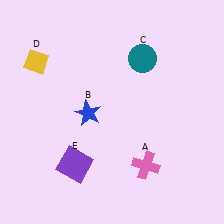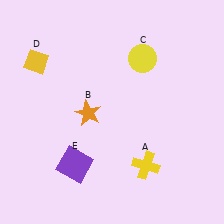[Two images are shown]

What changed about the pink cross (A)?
In Image 1, A is pink. In Image 2, it changed to yellow.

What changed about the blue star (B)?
In Image 1, B is blue. In Image 2, it changed to orange.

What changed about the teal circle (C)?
In Image 1, C is teal. In Image 2, it changed to yellow.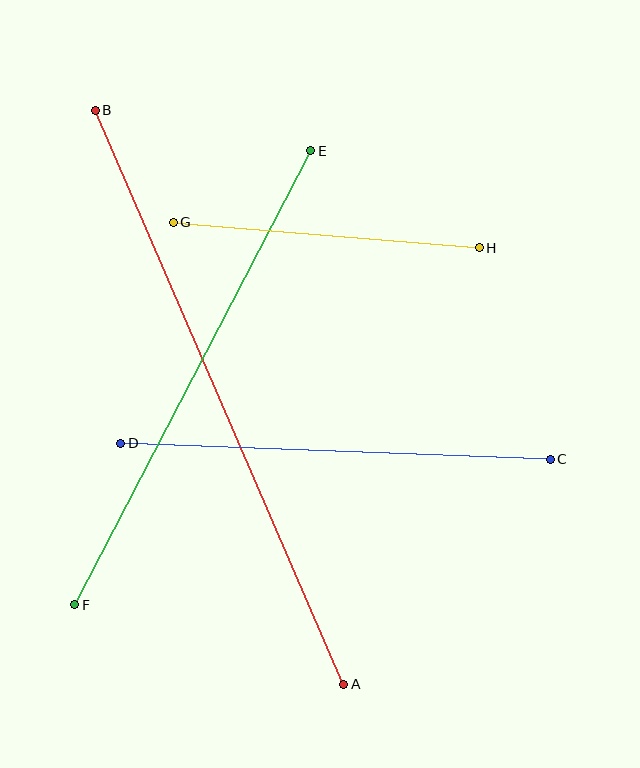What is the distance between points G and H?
The distance is approximately 307 pixels.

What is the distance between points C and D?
The distance is approximately 430 pixels.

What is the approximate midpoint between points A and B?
The midpoint is at approximately (220, 397) pixels.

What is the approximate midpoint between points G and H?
The midpoint is at approximately (326, 235) pixels.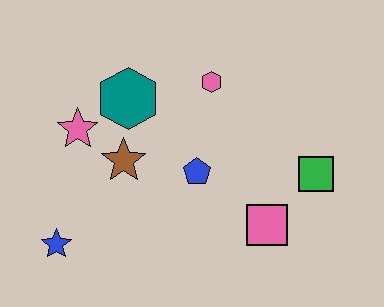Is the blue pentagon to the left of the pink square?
Yes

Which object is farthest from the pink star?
The green square is farthest from the pink star.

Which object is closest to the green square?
The pink square is closest to the green square.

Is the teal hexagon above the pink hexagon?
No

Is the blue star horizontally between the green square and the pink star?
No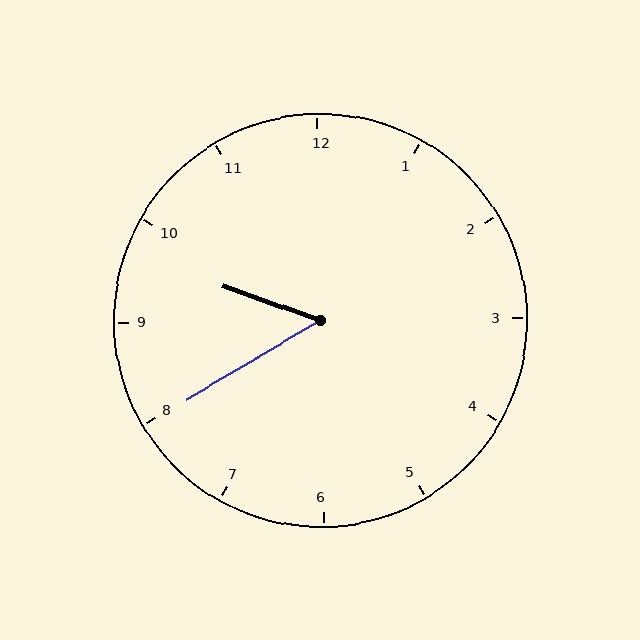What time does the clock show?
9:40.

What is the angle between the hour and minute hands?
Approximately 50 degrees.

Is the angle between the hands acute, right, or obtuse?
It is acute.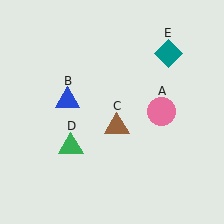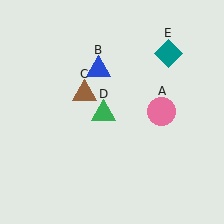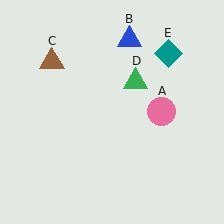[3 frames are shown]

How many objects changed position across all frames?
3 objects changed position: blue triangle (object B), brown triangle (object C), green triangle (object D).